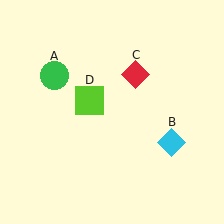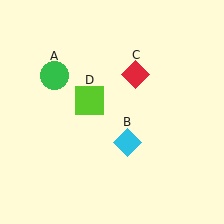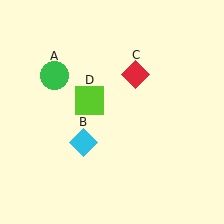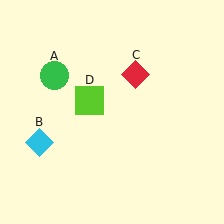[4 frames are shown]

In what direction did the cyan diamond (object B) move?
The cyan diamond (object B) moved left.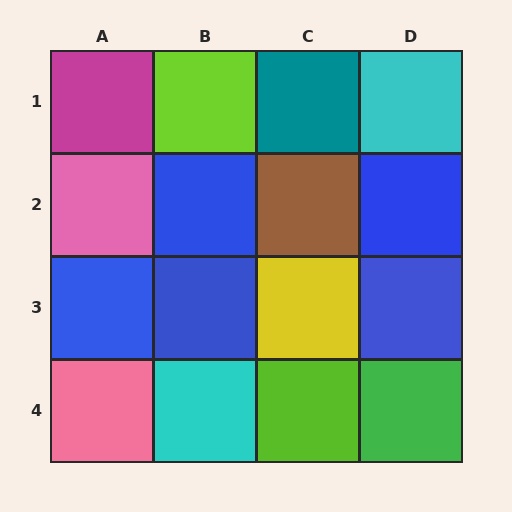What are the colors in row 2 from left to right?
Pink, blue, brown, blue.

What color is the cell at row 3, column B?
Blue.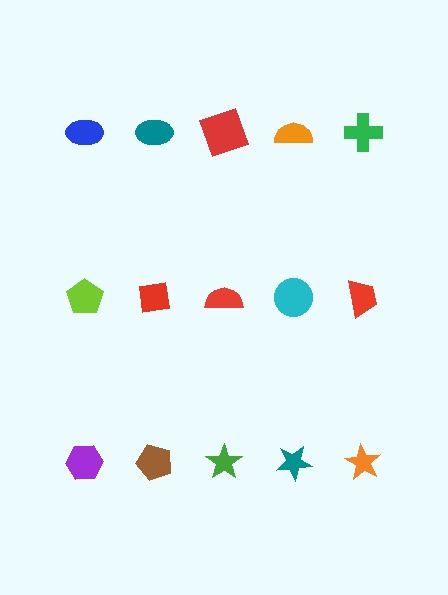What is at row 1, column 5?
A green cross.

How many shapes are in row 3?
5 shapes.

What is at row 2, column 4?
A cyan circle.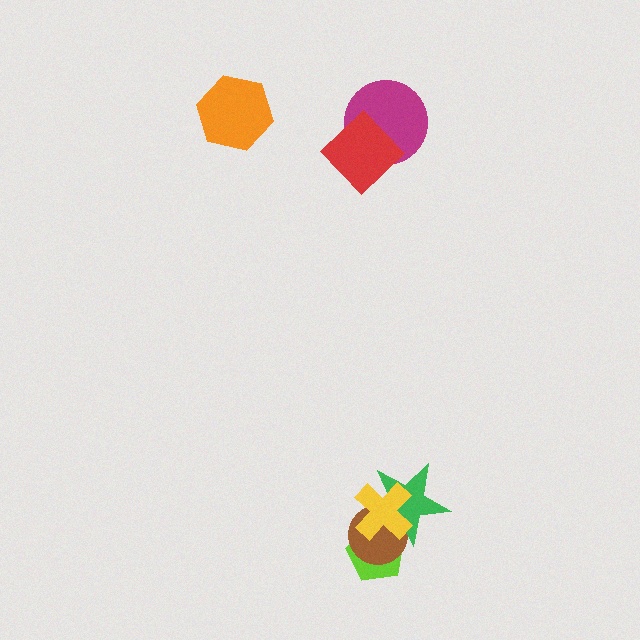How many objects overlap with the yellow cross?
3 objects overlap with the yellow cross.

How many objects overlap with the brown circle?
3 objects overlap with the brown circle.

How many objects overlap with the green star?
3 objects overlap with the green star.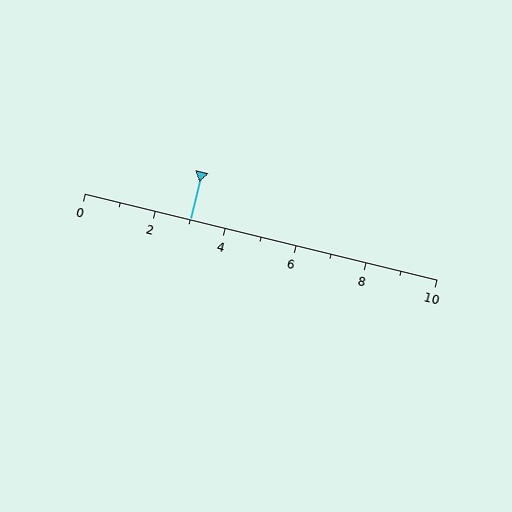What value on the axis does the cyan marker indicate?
The marker indicates approximately 3.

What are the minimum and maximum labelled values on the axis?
The axis runs from 0 to 10.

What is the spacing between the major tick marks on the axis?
The major ticks are spaced 2 apart.